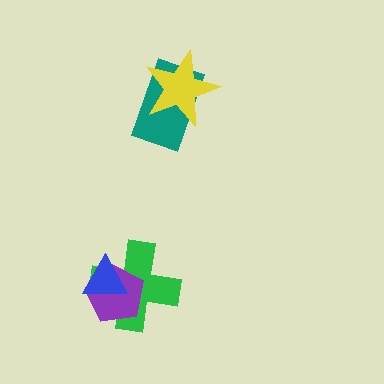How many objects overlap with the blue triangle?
2 objects overlap with the blue triangle.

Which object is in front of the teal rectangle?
The yellow star is in front of the teal rectangle.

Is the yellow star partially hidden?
No, no other shape covers it.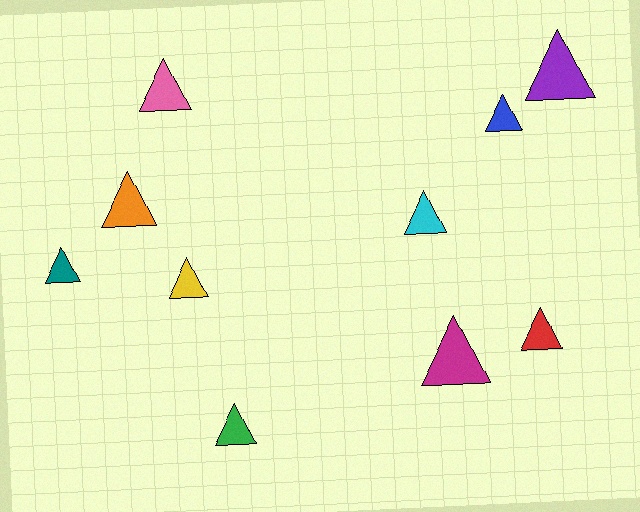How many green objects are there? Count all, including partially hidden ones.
There is 1 green object.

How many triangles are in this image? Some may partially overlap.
There are 10 triangles.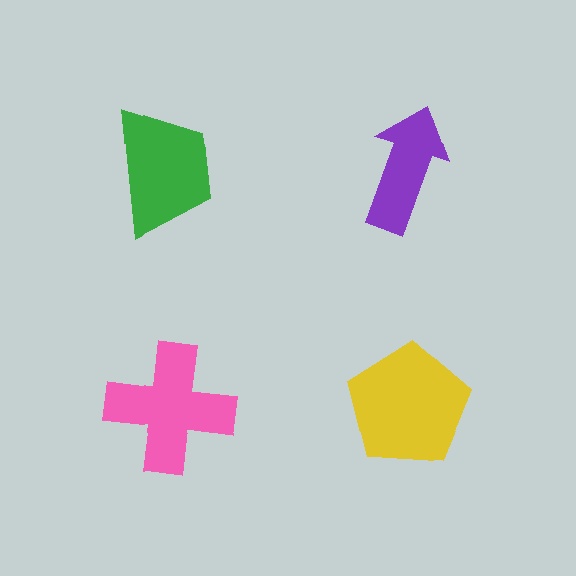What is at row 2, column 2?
A yellow pentagon.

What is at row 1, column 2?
A purple arrow.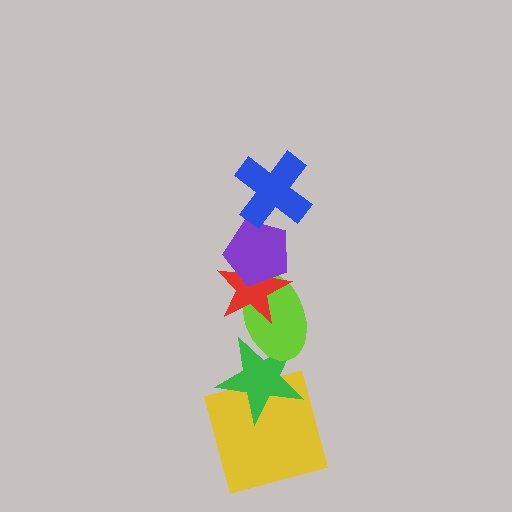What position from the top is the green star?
The green star is 5th from the top.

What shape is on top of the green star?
The lime ellipse is on top of the green star.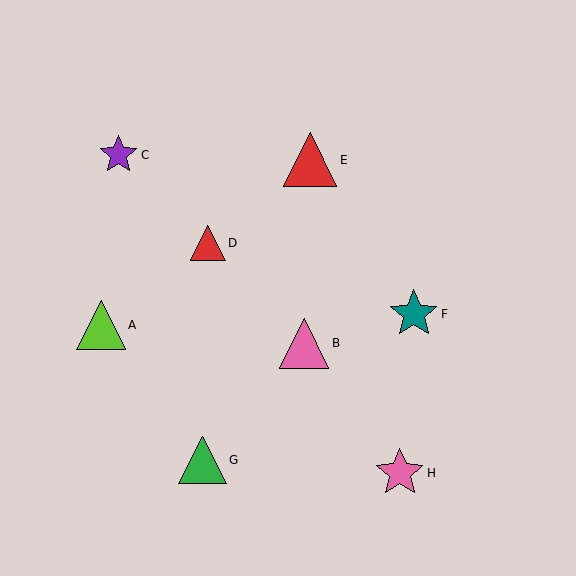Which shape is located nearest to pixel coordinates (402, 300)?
The teal star (labeled F) at (414, 314) is nearest to that location.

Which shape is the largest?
The red triangle (labeled E) is the largest.